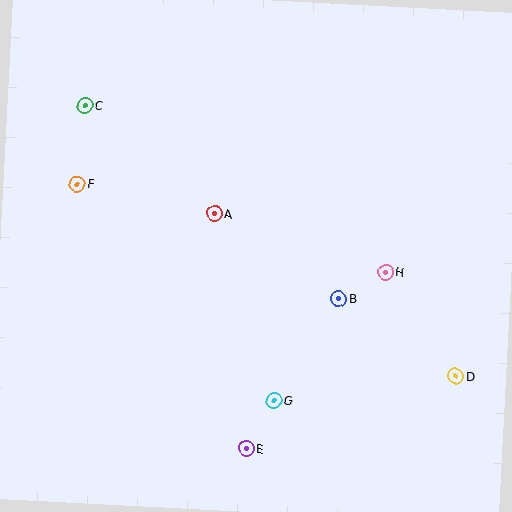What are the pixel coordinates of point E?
Point E is at (246, 449).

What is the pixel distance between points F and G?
The distance between F and G is 293 pixels.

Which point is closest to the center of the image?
Point A at (214, 213) is closest to the center.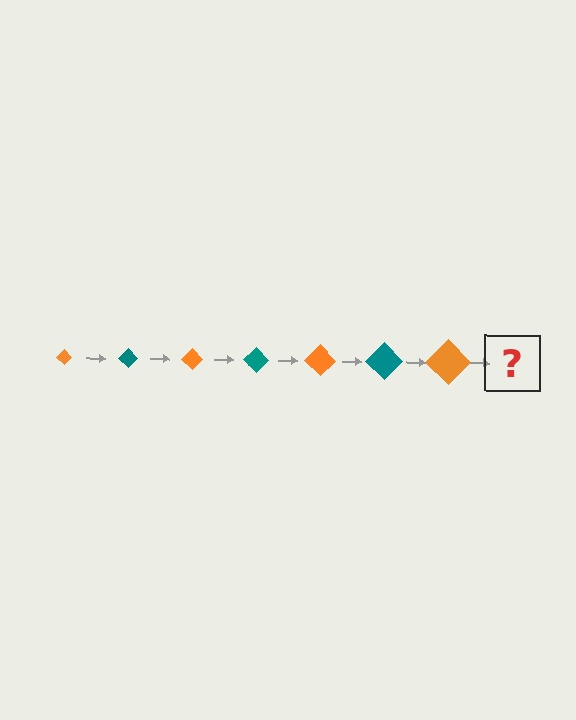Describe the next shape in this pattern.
It should be a teal diamond, larger than the previous one.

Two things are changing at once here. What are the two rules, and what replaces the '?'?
The two rules are that the diamond grows larger each step and the color cycles through orange and teal. The '?' should be a teal diamond, larger than the previous one.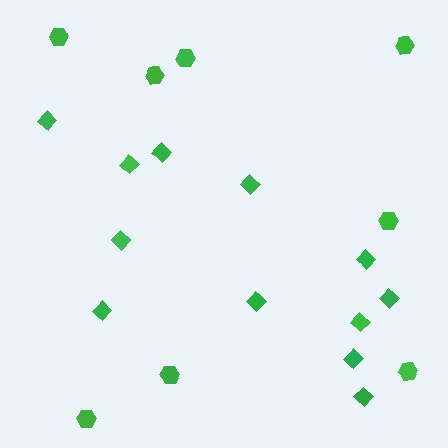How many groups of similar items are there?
There are 2 groups: one group of diamonds (12) and one group of hexagons (8).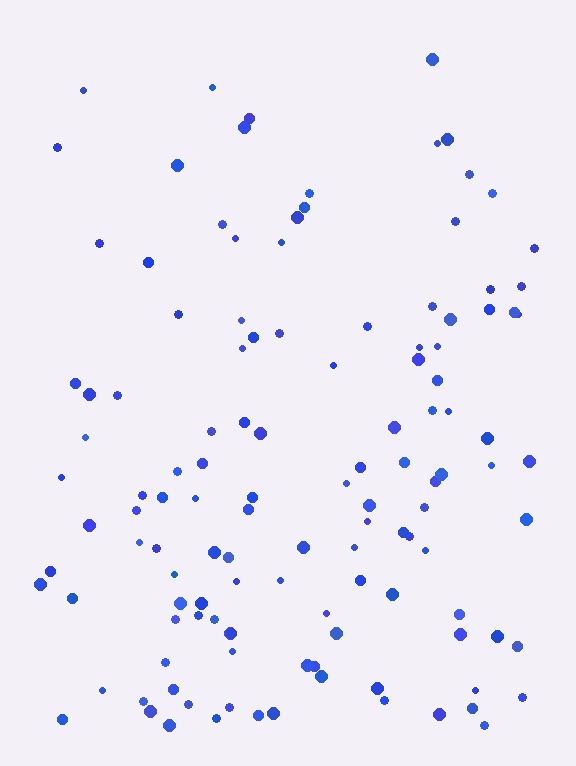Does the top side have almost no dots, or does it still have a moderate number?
Still a moderate number, just noticeably fewer than the bottom.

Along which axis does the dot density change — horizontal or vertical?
Vertical.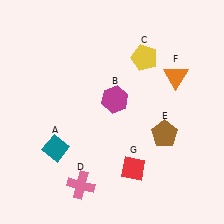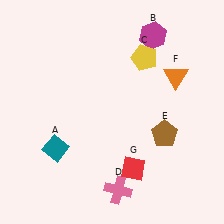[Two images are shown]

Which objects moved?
The objects that moved are: the magenta hexagon (B), the pink cross (D).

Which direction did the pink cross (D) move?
The pink cross (D) moved right.